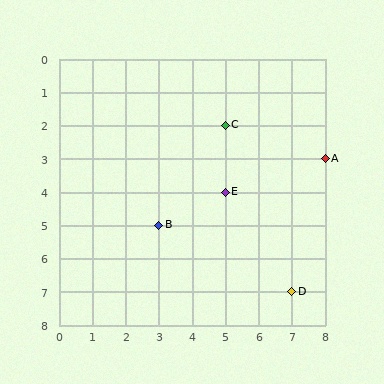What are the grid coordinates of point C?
Point C is at grid coordinates (5, 2).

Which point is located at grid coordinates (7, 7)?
Point D is at (7, 7).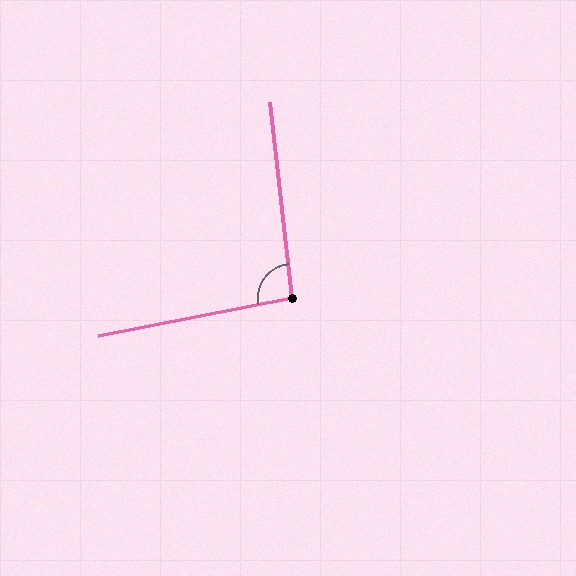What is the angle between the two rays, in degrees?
Approximately 95 degrees.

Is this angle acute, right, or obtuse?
It is obtuse.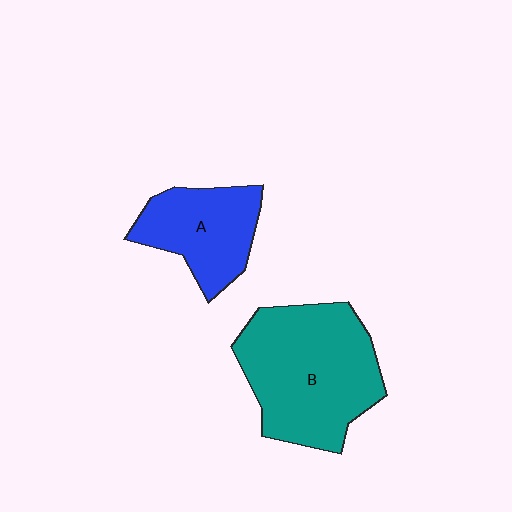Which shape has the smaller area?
Shape A (blue).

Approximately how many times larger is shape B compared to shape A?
Approximately 1.7 times.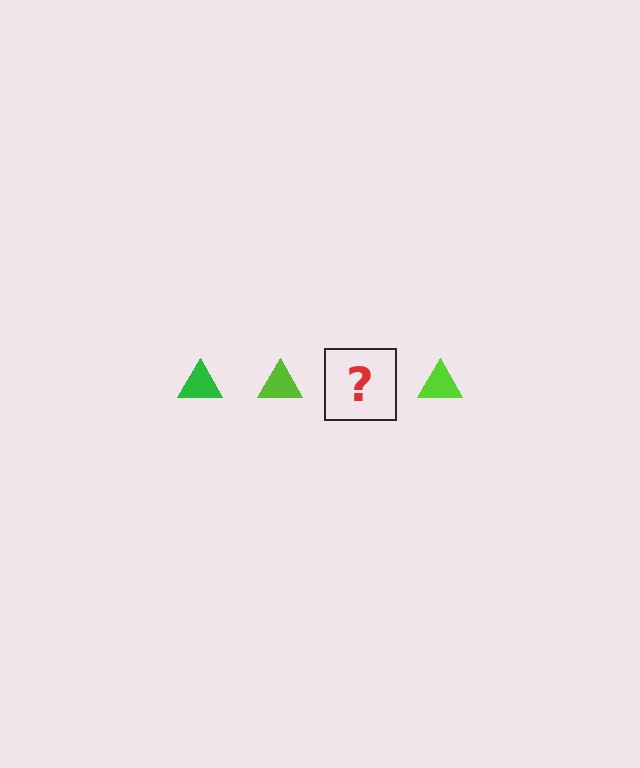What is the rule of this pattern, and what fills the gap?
The rule is that the pattern cycles through green, lime triangles. The gap should be filled with a green triangle.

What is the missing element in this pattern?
The missing element is a green triangle.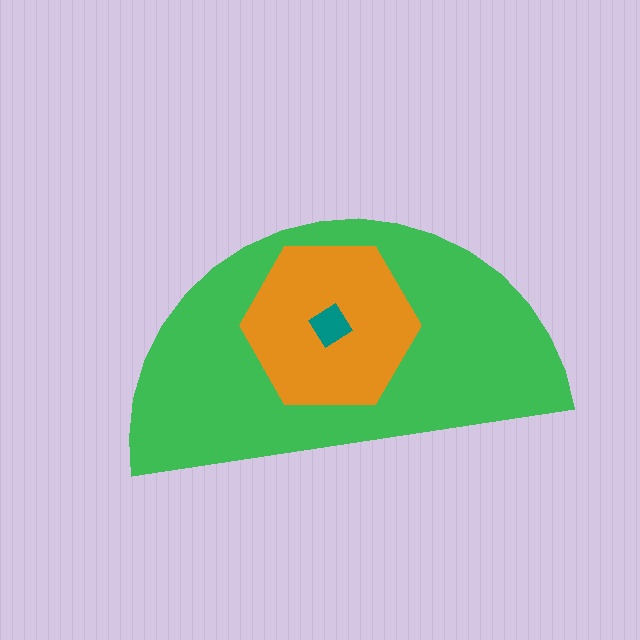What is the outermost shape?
The green semicircle.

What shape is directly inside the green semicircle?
The orange hexagon.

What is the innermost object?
The teal diamond.